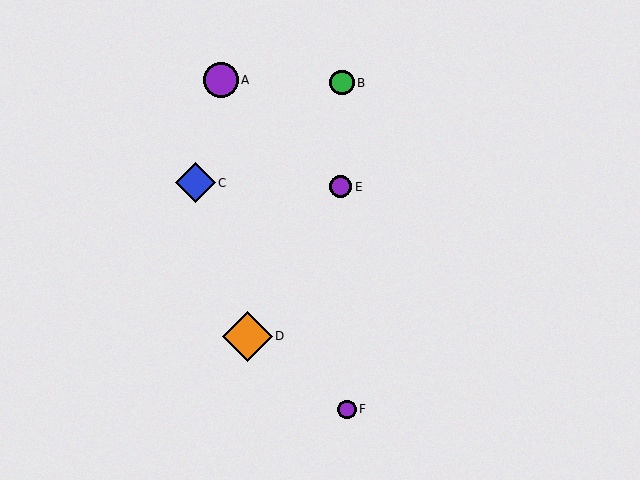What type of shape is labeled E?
Shape E is a purple circle.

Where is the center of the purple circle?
The center of the purple circle is at (341, 187).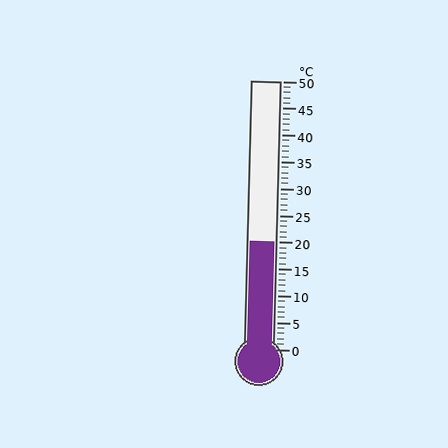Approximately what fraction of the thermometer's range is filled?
The thermometer is filled to approximately 40% of its range.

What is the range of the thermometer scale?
The thermometer scale ranges from 0°C to 50°C.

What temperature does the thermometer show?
The thermometer shows approximately 20°C.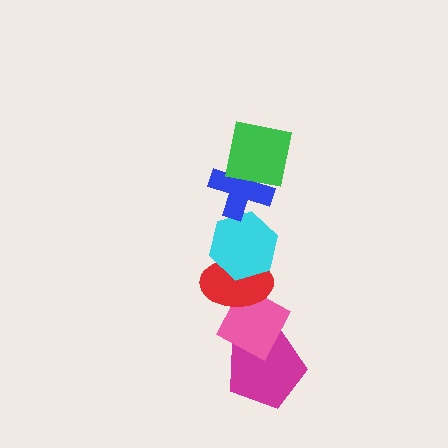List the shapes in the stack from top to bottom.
From top to bottom: the green square, the blue cross, the cyan hexagon, the red ellipse, the pink diamond, the magenta pentagon.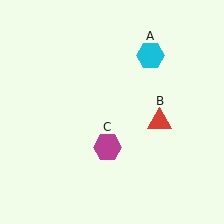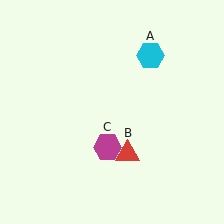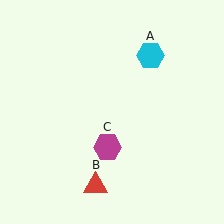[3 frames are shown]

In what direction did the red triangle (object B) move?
The red triangle (object B) moved down and to the left.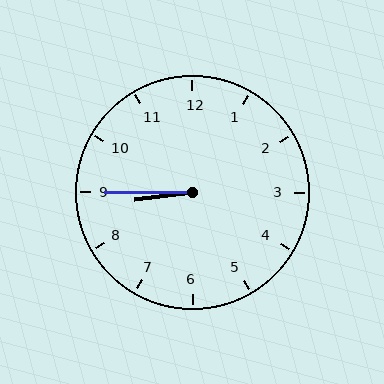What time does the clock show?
8:45.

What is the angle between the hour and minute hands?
Approximately 8 degrees.